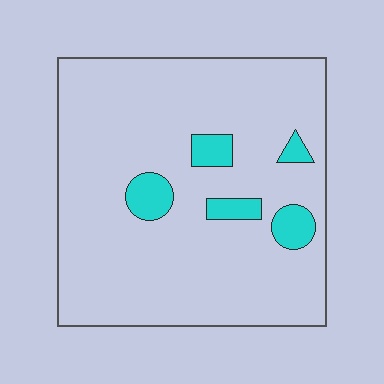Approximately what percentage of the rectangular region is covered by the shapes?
Approximately 10%.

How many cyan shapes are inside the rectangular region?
5.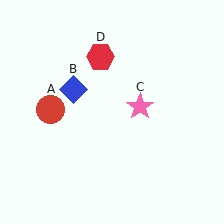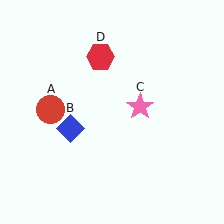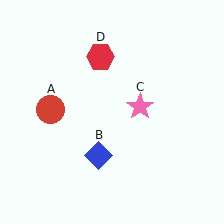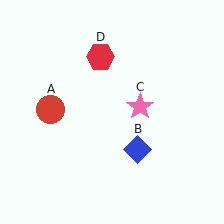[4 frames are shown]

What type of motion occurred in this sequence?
The blue diamond (object B) rotated counterclockwise around the center of the scene.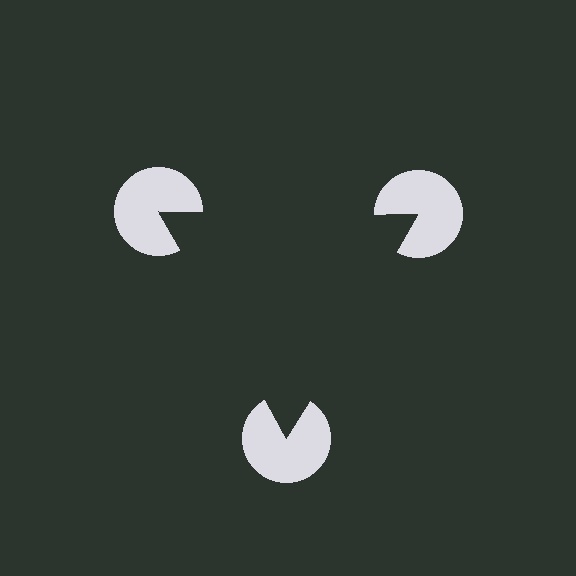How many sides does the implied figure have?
3 sides.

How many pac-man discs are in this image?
There are 3 — one at each vertex of the illusory triangle.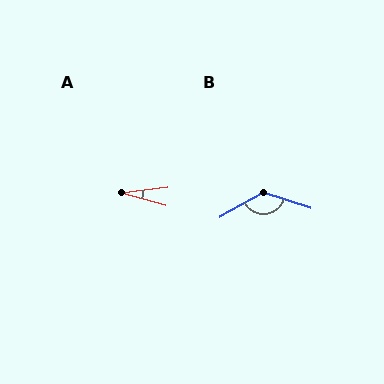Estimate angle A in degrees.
Approximately 23 degrees.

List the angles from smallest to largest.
A (23°), B (132°).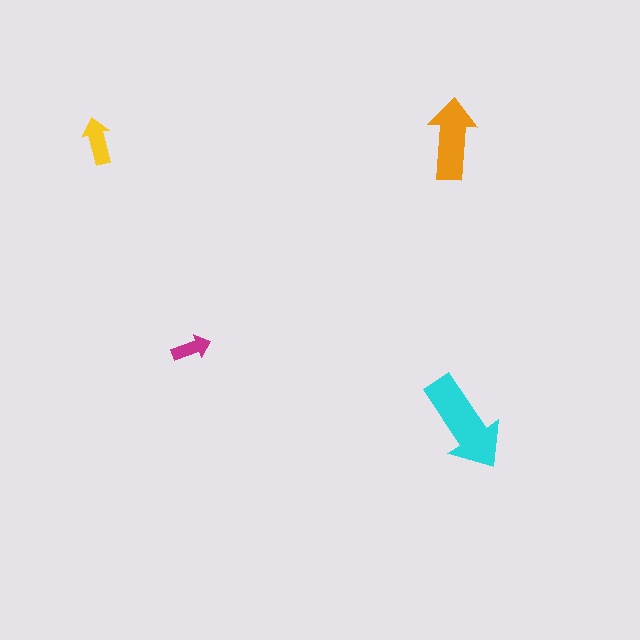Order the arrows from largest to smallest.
the cyan one, the orange one, the yellow one, the magenta one.